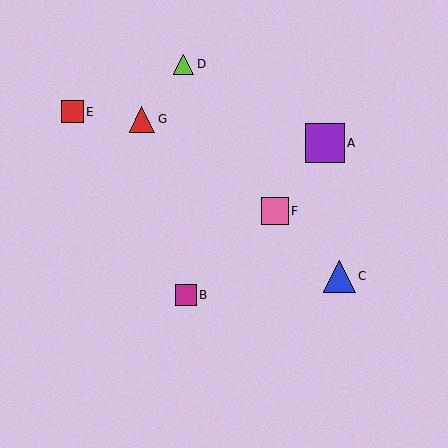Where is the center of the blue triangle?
The center of the blue triangle is at (339, 276).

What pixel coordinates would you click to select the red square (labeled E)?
Click at (72, 112) to select the red square E.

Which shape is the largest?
The purple square (labeled A) is the largest.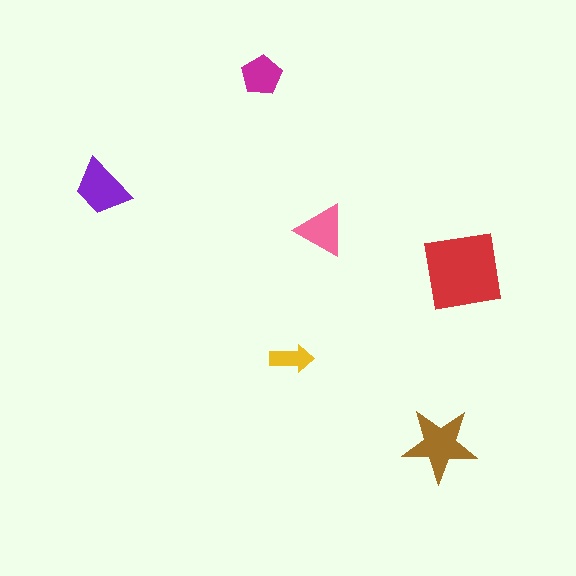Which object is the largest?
The red square.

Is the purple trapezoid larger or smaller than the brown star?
Smaller.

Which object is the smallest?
The yellow arrow.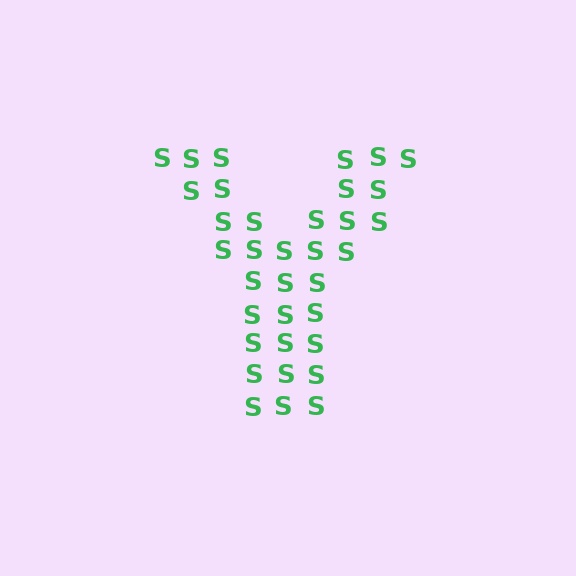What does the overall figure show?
The overall figure shows the letter Y.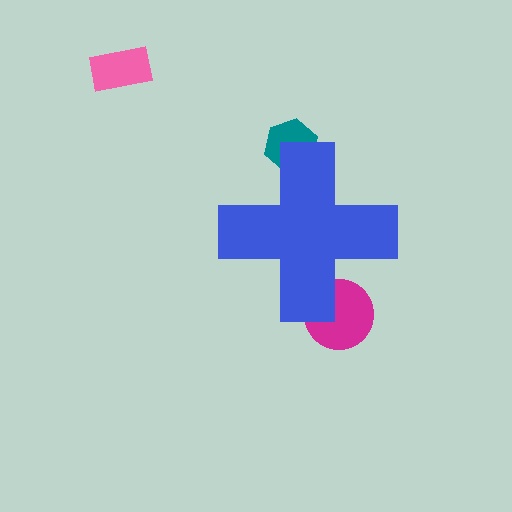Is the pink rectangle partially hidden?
No, the pink rectangle is fully visible.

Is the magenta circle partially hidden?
Yes, the magenta circle is partially hidden behind the blue cross.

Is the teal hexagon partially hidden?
Yes, the teal hexagon is partially hidden behind the blue cross.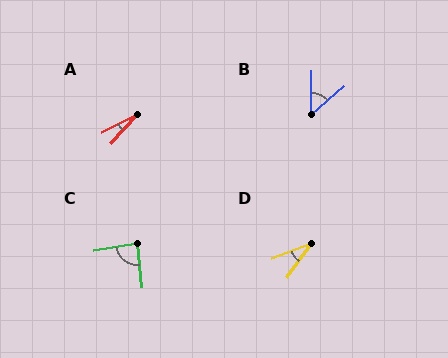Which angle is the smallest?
A, at approximately 20 degrees.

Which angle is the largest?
C, at approximately 86 degrees.